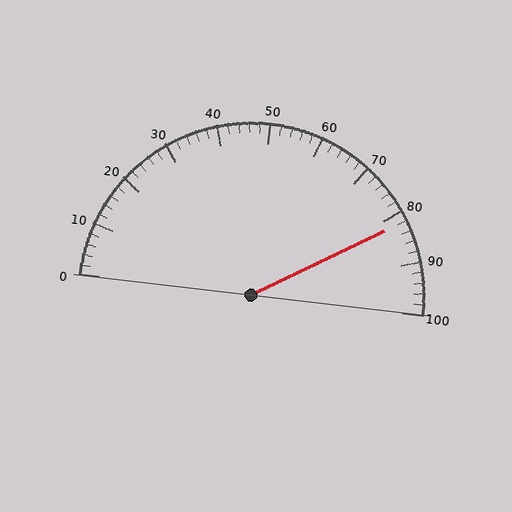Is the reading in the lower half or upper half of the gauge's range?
The reading is in the upper half of the range (0 to 100).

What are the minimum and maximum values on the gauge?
The gauge ranges from 0 to 100.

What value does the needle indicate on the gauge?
The needle indicates approximately 82.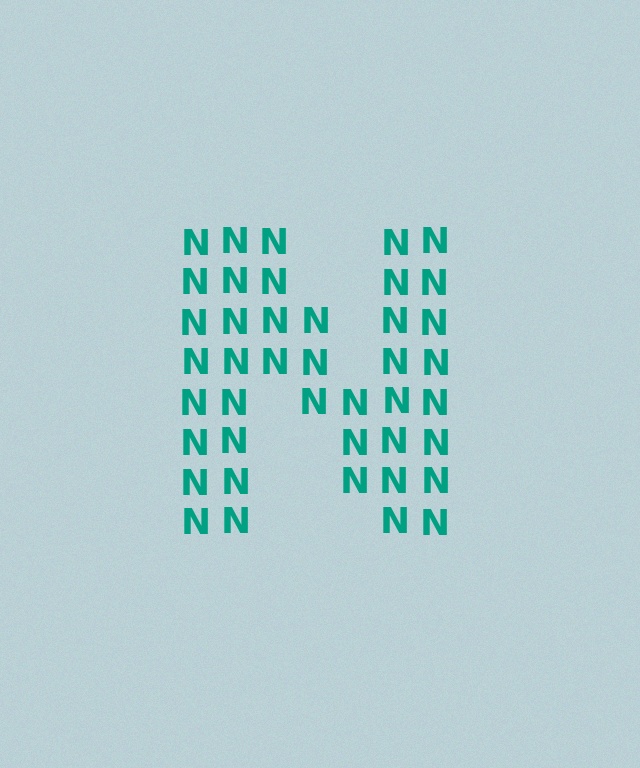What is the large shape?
The large shape is the letter N.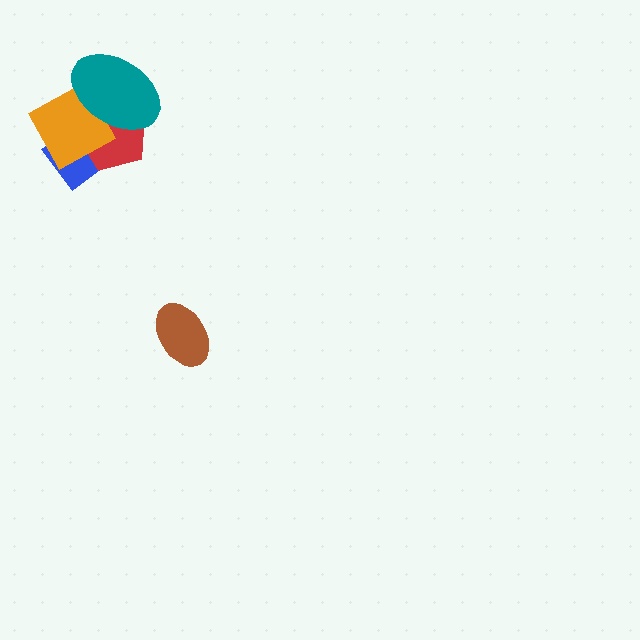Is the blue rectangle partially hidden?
Yes, it is partially covered by another shape.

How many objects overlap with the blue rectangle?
3 objects overlap with the blue rectangle.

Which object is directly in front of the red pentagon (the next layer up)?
The orange square is directly in front of the red pentagon.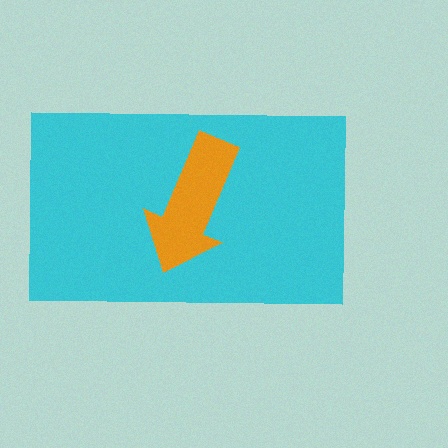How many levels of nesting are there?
2.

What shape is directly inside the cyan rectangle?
The orange arrow.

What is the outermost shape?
The cyan rectangle.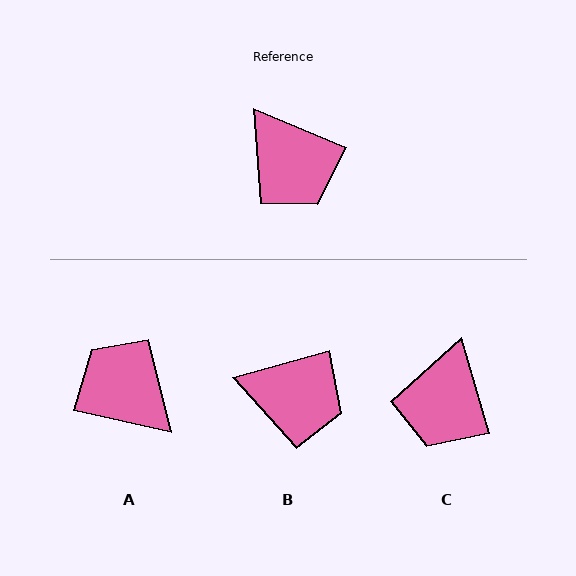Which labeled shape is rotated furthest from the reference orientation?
A, about 170 degrees away.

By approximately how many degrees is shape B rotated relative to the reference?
Approximately 38 degrees counter-clockwise.